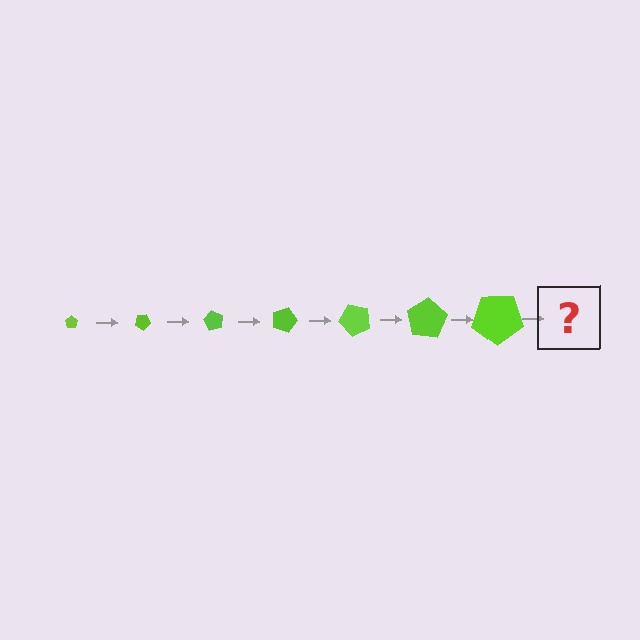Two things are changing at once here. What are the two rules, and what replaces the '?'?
The two rules are that the pentagon grows larger each step and it rotates 30 degrees each step. The '?' should be a pentagon, larger than the previous one and rotated 210 degrees from the start.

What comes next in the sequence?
The next element should be a pentagon, larger than the previous one and rotated 210 degrees from the start.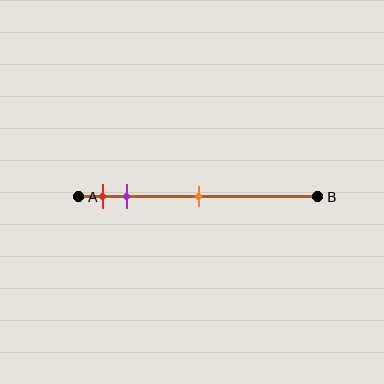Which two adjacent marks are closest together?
The red and purple marks are the closest adjacent pair.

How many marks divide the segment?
There are 3 marks dividing the segment.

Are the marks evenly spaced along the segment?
No, the marks are not evenly spaced.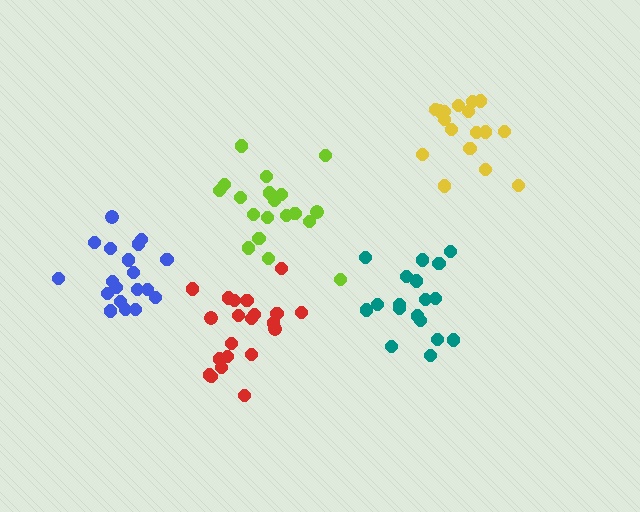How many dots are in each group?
Group 1: 17 dots, Group 2: 18 dots, Group 3: 21 dots, Group 4: 19 dots, Group 5: 19 dots (94 total).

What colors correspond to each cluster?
The clusters are colored: yellow, teal, red, blue, lime.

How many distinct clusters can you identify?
There are 5 distinct clusters.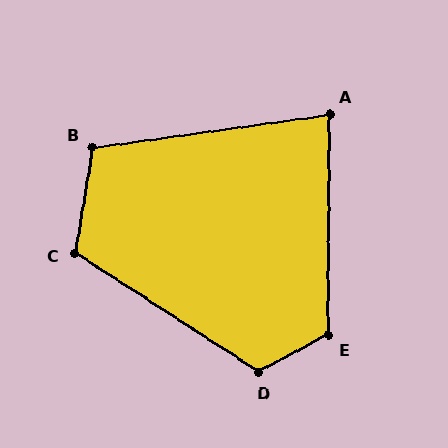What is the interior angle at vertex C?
Approximately 113 degrees (obtuse).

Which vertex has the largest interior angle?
D, at approximately 119 degrees.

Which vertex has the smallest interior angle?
A, at approximately 82 degrees.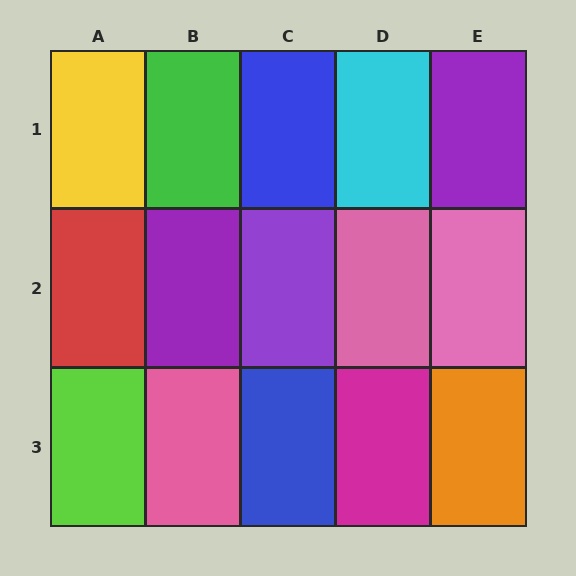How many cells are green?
1 cell is green.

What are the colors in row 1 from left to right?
Yellow, green, blue, cyan, purple.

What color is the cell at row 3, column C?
Blue.